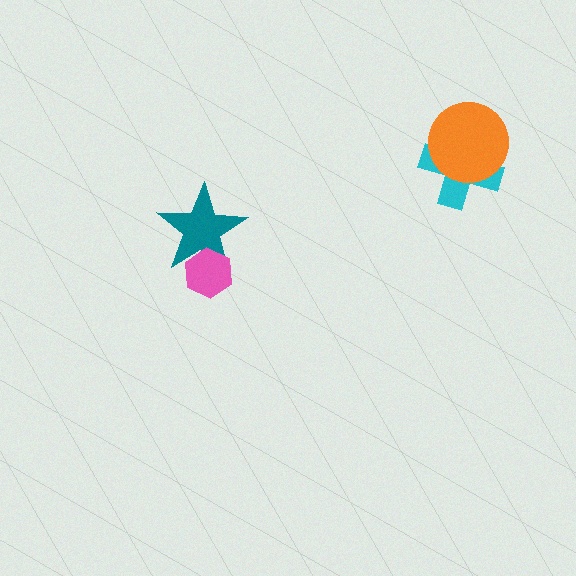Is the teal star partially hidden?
Yes, it is partially covered by another shape.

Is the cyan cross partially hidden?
Yes, it is partially covered by another shape.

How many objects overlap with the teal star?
1 object overlaps with the teal star.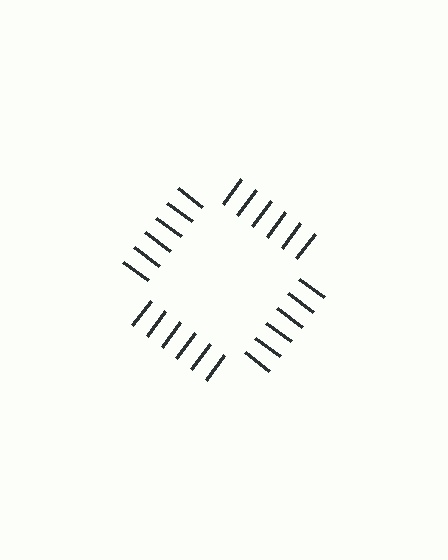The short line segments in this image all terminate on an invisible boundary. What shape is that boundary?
An illusory square — the line segments terminate on its edges but no continuous stroke is drawn.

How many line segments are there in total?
24 — 6 along each of the 4 edges.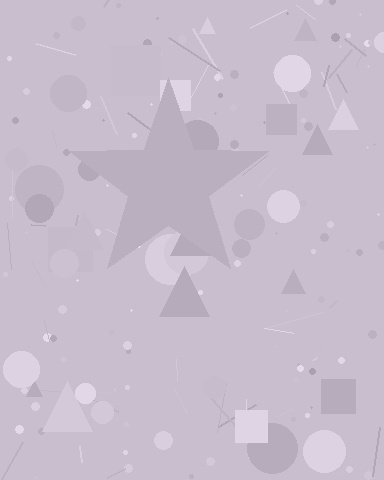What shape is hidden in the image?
A star is hidden in the image.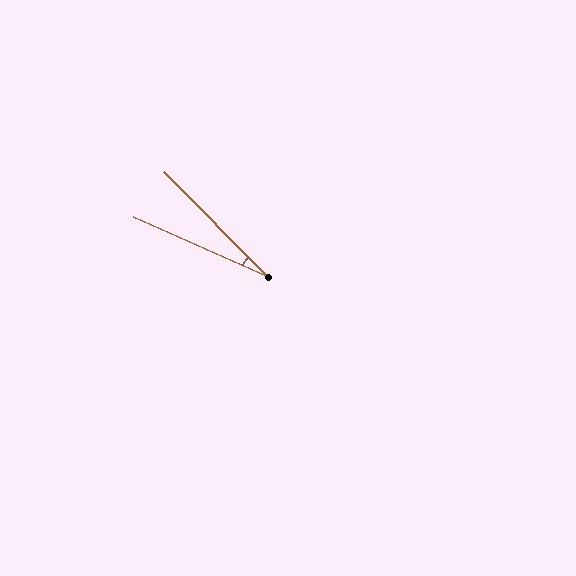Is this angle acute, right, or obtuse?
It is acute.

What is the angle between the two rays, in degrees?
Approximately 21 degrees.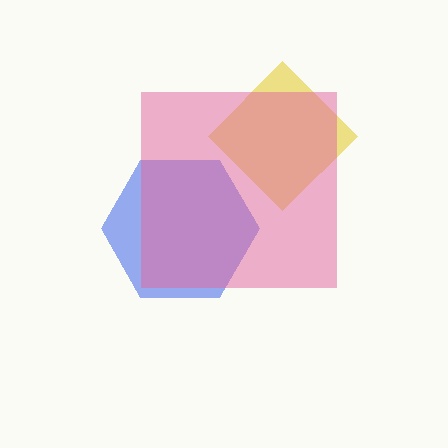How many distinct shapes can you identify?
There are 3 distinct shapes: a yellow diamond, a blue hexagon, a pink square.